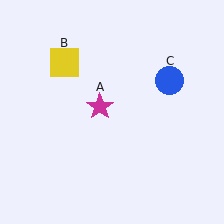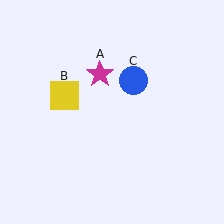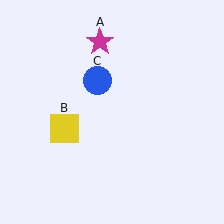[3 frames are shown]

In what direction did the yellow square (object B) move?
The yellow square (object B) moved down.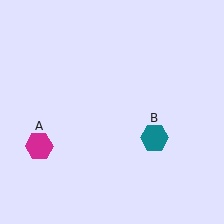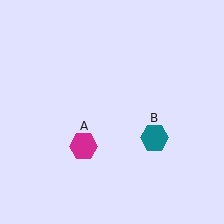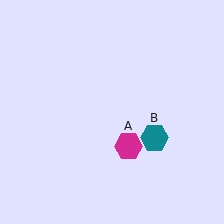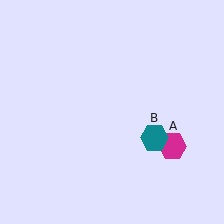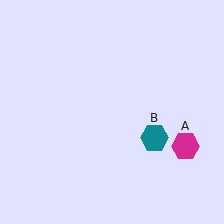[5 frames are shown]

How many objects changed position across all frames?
1 object changed position: magenta hexagon (object A).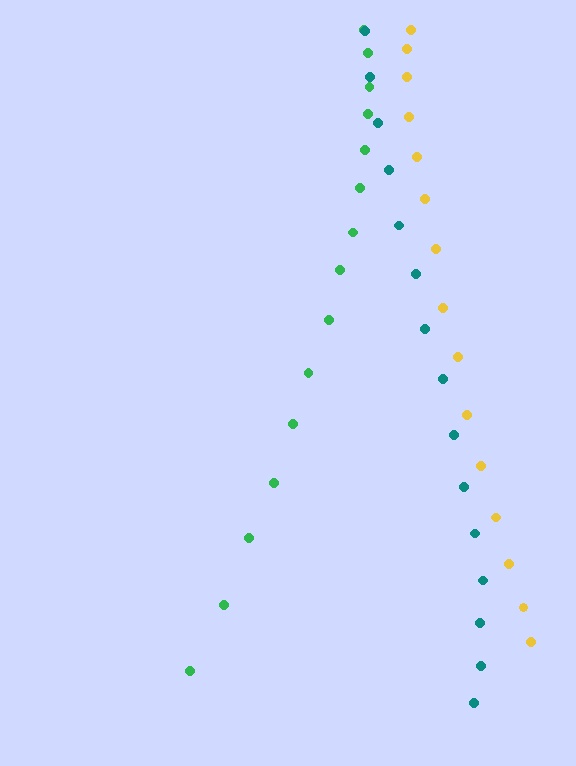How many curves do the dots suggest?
There are 3 distinct paths.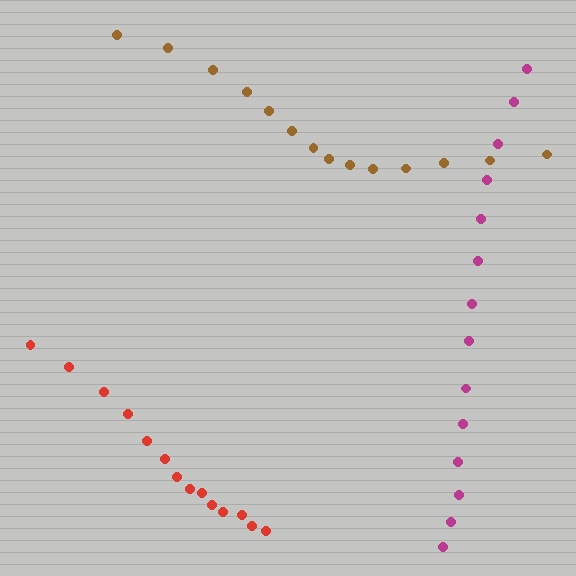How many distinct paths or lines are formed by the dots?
There are 3 distinct paths.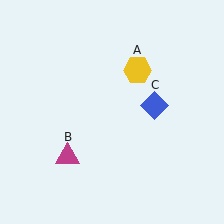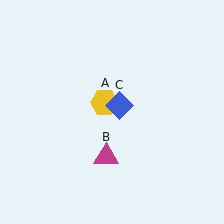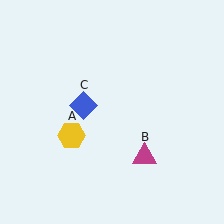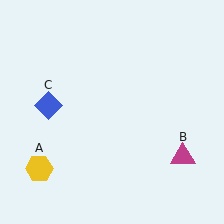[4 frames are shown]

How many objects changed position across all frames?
3 objects changed position: yellow hexagon (object A), magenta triangle (object B), blue diamond (object C).